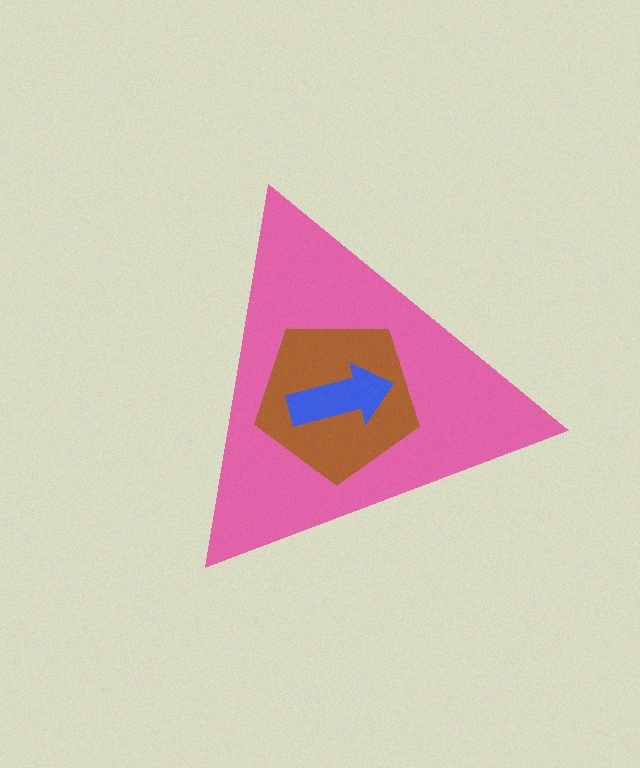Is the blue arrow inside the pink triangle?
Yes.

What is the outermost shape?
The pink triangle.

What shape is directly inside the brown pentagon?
The blue arrow.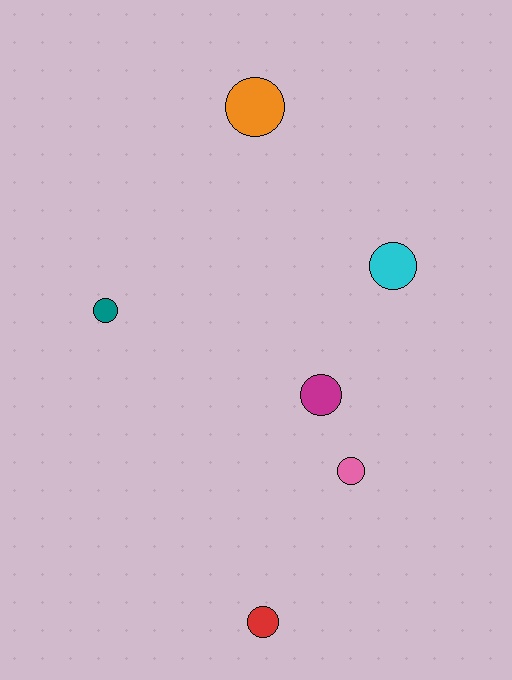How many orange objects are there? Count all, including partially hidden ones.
There is 1 orange object.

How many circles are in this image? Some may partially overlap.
There are 6 circles.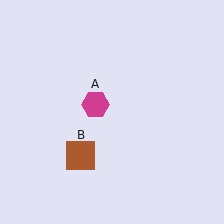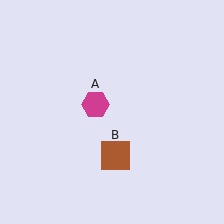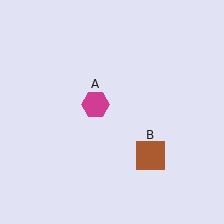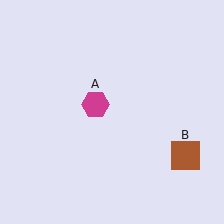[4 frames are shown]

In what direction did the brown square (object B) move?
The brown square (object B) moved right.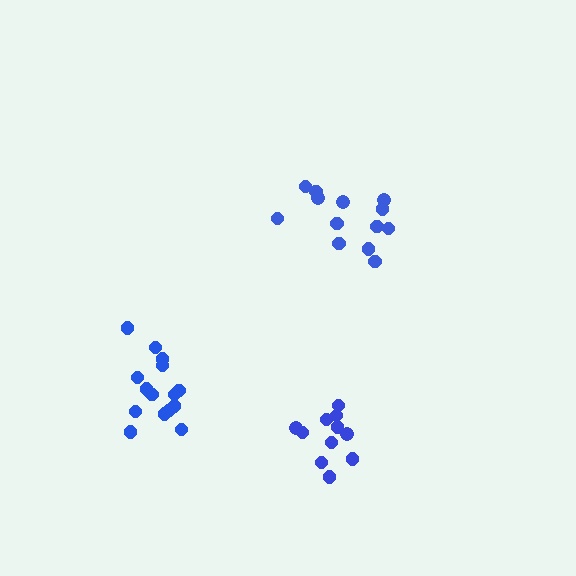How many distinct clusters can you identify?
There are 3 distinct clusters.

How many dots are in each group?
Group 1: 13 dots, Group 2: 15 dots, Group 3: 11 dots (39 total).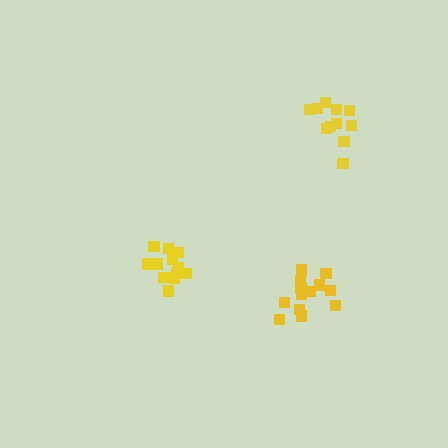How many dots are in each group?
Group 1: 13 dots, Group 2: 12 dots, Group 3: 11 dots (36 total).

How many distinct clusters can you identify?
There are 3 distinct clusters.